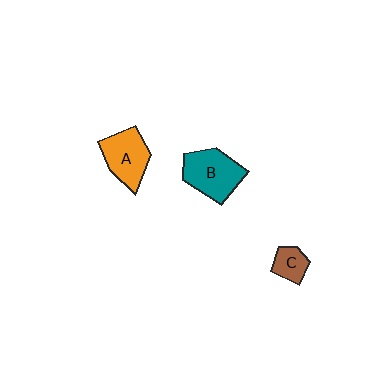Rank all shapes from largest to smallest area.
From largest to smallest: B (teal), A (orange), C (brown).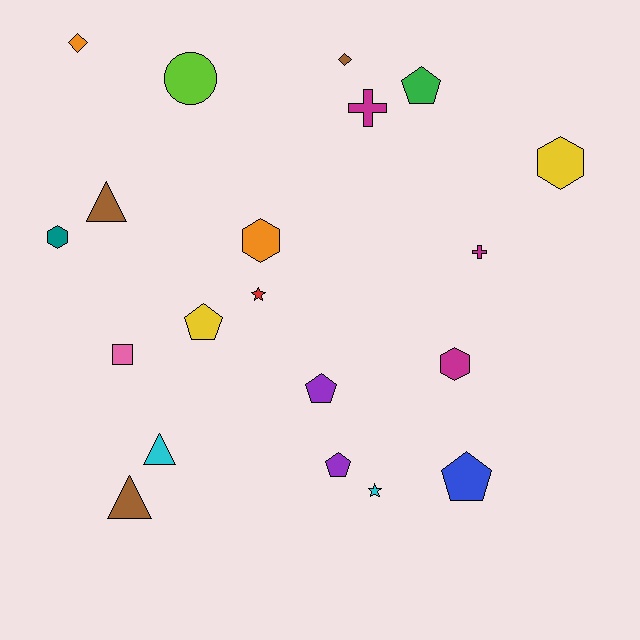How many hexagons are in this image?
There are 4 hexagons.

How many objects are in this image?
There are 20 objects.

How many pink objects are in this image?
There is 1 pink object.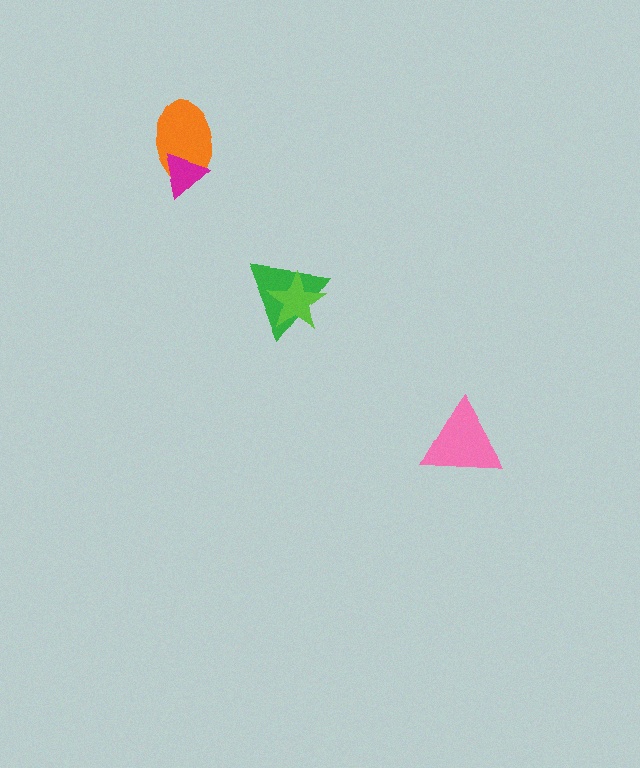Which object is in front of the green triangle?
The lime star is in front of the green triangle.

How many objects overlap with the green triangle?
1 object overlaps with the green triangle.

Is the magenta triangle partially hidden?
No, no other shape covers it.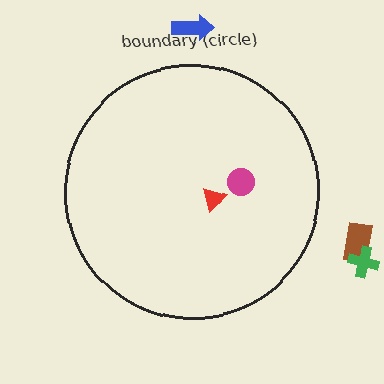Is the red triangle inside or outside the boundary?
Inside.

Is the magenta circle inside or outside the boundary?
Inside.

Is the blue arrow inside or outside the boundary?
Outside.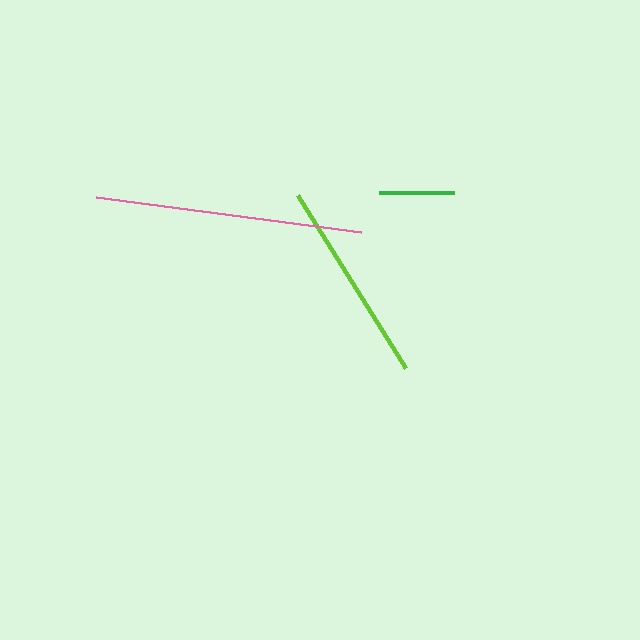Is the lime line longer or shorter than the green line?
The lime line is longer than the green line.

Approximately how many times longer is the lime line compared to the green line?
The lime line is approximately 2.7 times the length of the green line.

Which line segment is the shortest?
The green line is the shortest at approximately 74 pixels.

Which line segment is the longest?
The pink line is the longest at approximately 267 pixels.